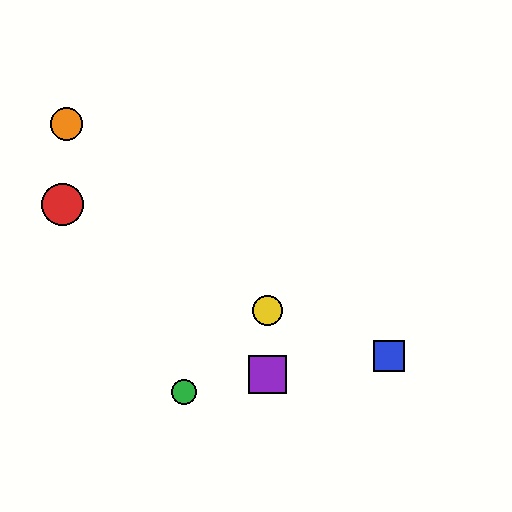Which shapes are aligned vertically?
The yellow circle, the purple square are aligned vertically.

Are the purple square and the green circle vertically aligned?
No, the purple square is at x≈267 and the green circle is at x≈184.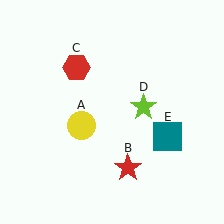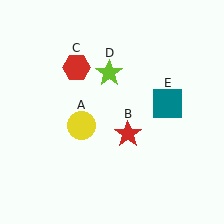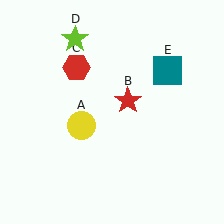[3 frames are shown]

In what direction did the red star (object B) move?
The red star (object B) moved up.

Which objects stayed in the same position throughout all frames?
Yellow circle (object A) and red hexagon (object C) remained stationary.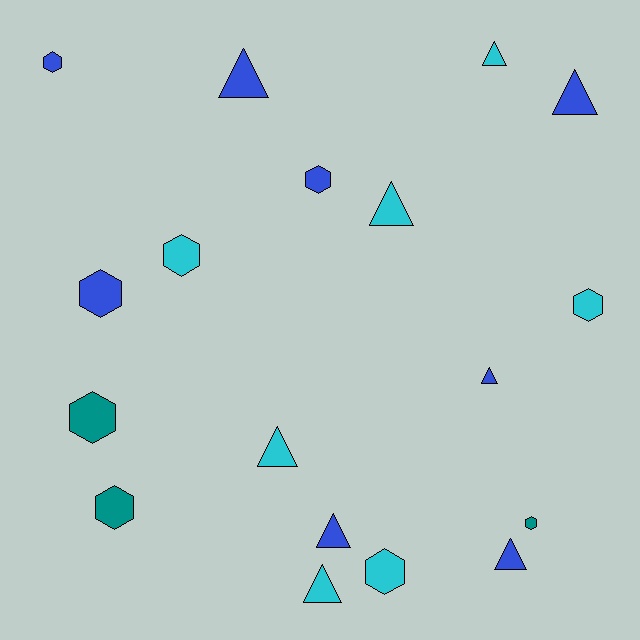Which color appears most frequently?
Blue, with 8 objects.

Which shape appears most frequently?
Hexagon, with 9 objects.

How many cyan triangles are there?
There are 4 cyan triangles.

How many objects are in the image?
There are 18 objects.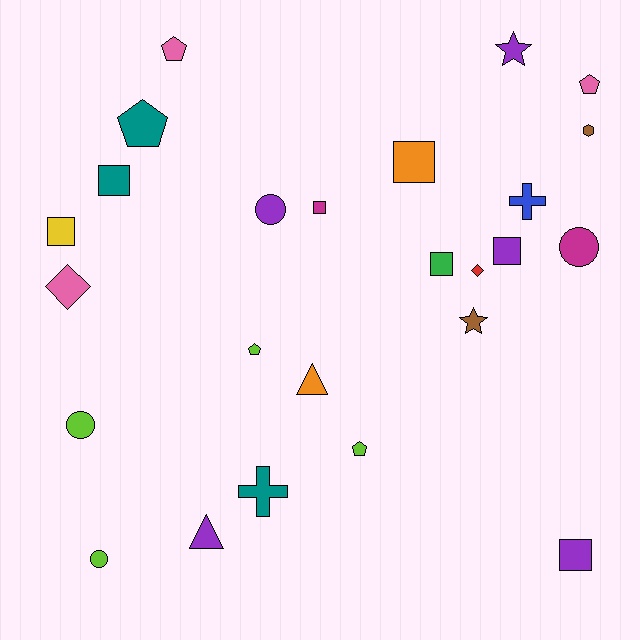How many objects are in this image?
There are 25 objects.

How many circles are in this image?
There are 4 circles.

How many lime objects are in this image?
There are 4 lime objects.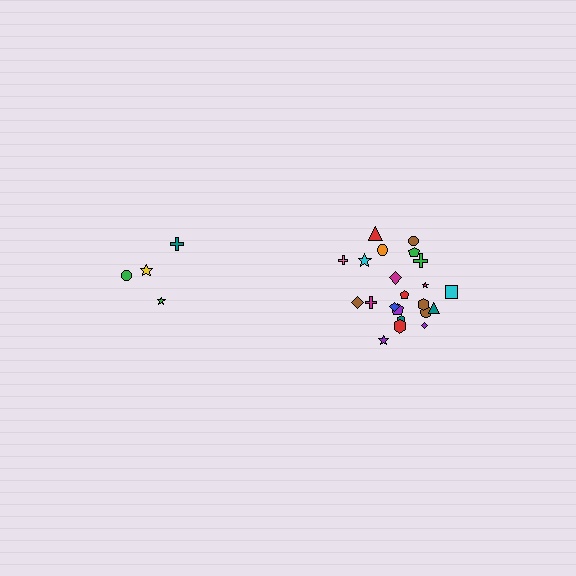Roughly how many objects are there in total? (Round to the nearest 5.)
Roughly 25 objects in total.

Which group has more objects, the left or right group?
The right group.